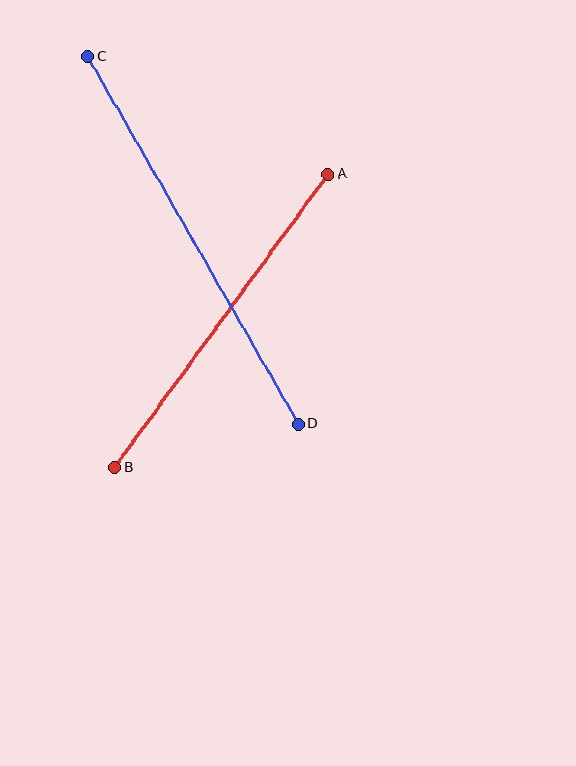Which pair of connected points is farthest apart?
Points C and D are farthest apart.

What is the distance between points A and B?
The distance is approximately 362 pixels.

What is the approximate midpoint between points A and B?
The midpoint is at approximately (222, 321) pixels.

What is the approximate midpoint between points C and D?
The midpoint is at approximately (193, 240) pixels.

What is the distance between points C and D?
The distance is approximately 423 pixels.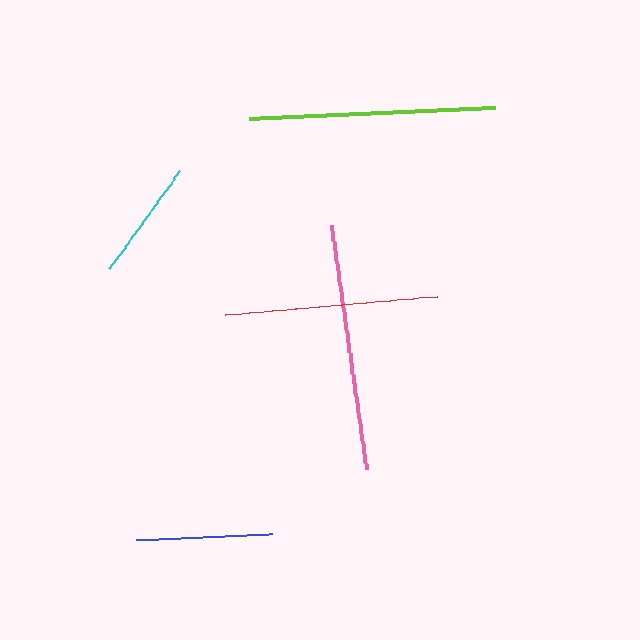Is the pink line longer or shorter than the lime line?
The pink line is longer than the lime line.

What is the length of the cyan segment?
The cyan segment is approximately 121 pixels long.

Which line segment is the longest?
The pink line is the longest at approximately 247 pixels.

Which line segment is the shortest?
The cyan line is the shortest at approximately 121 pixels.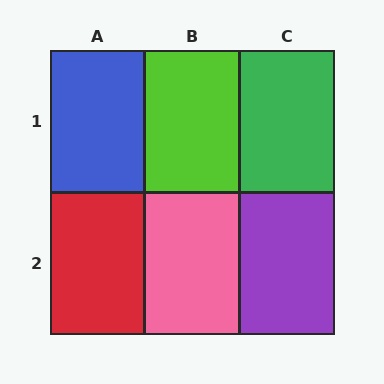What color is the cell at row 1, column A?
Blue.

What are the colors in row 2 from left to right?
Red, pink, purple.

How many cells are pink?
1 cell is pink.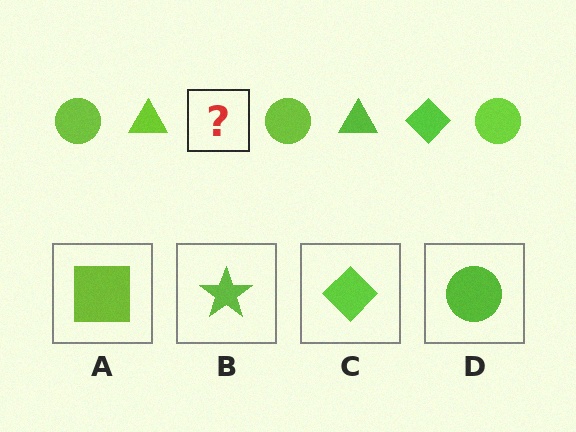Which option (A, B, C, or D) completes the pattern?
C.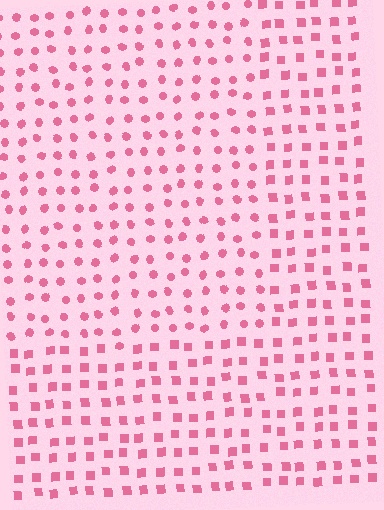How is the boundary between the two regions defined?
The boundary is defined by a change in element shape: circles inside vs. squares outside. All elements share the same color and spacing.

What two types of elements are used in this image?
The image uses circles inside the rectangle region and squares outside it.